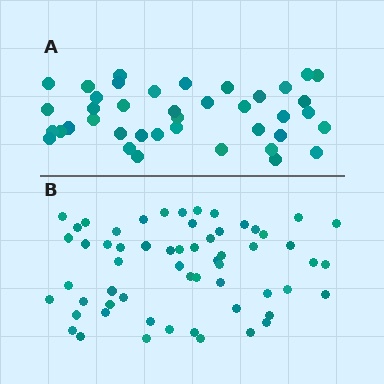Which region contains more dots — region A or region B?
Region B (the bottom region) has more dots.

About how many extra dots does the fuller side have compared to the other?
Region B has approximately 20 more dots than region A.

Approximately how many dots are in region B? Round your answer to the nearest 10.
About 60 dots. (The exact count is 59, which rounds to 60.)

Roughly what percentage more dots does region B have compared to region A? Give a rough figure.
About 50% more.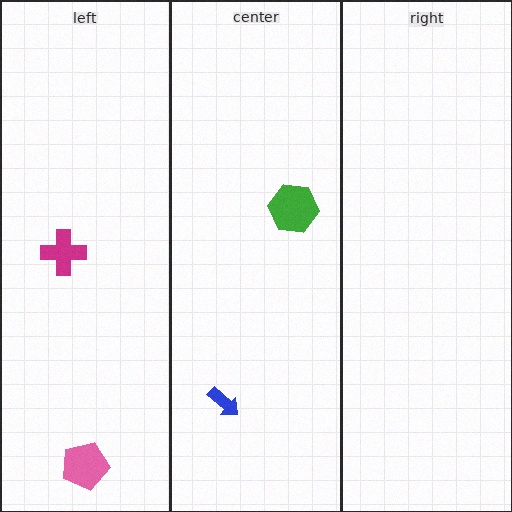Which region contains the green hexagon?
The center region.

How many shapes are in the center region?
2.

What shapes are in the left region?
The magenta cross, the pink pentagon.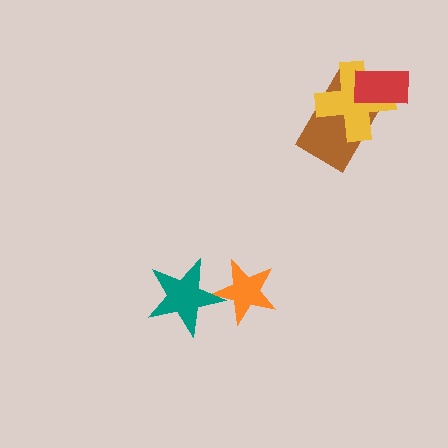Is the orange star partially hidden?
Yes, it is partially covered by another shape.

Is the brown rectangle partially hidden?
Yes, it is partially covered by another shape.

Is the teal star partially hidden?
No, no other shape covers it.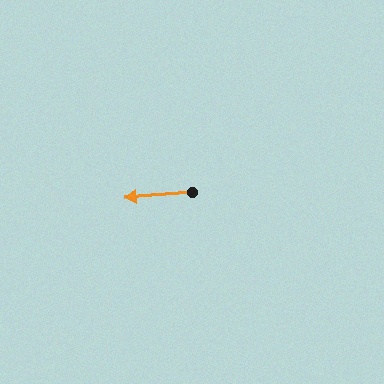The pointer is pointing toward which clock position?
Roughly 9 o'clock.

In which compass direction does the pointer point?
West.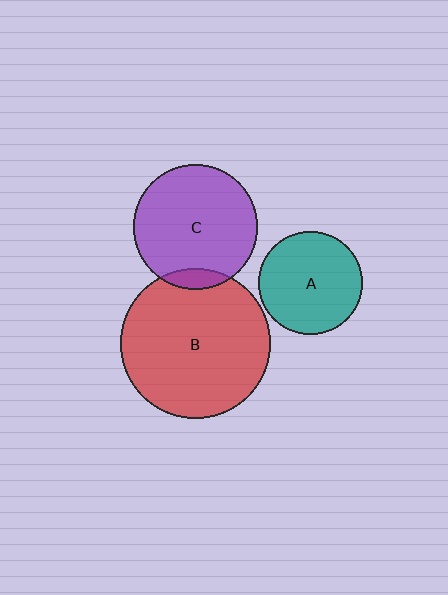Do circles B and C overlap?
Yes.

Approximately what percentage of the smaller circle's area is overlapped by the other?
Approximately 10%.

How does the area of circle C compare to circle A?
Approximately 1.5 times.